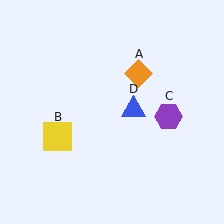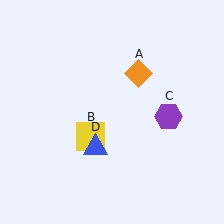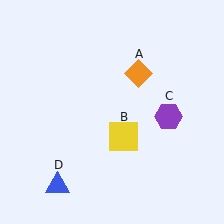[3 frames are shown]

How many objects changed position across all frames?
2 objects changed position: yellow square (object B), blue triangle (object D).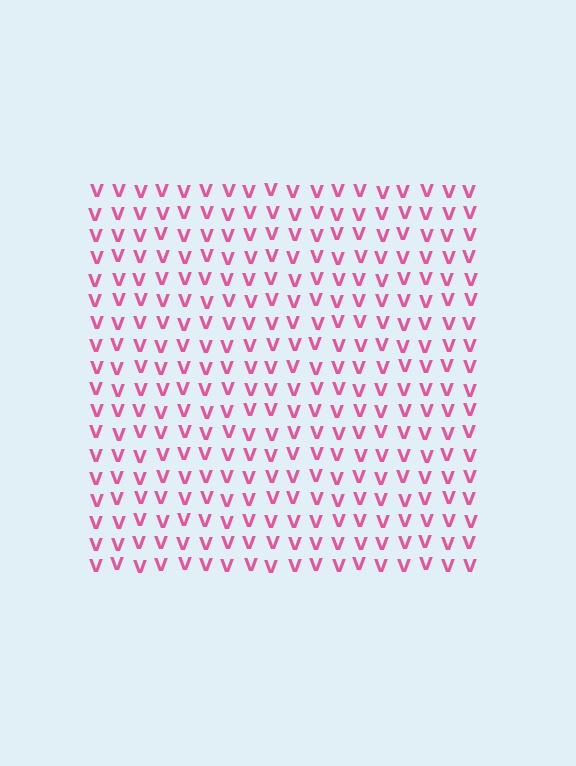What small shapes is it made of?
It is made of small letter V's.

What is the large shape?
The large shape is a square.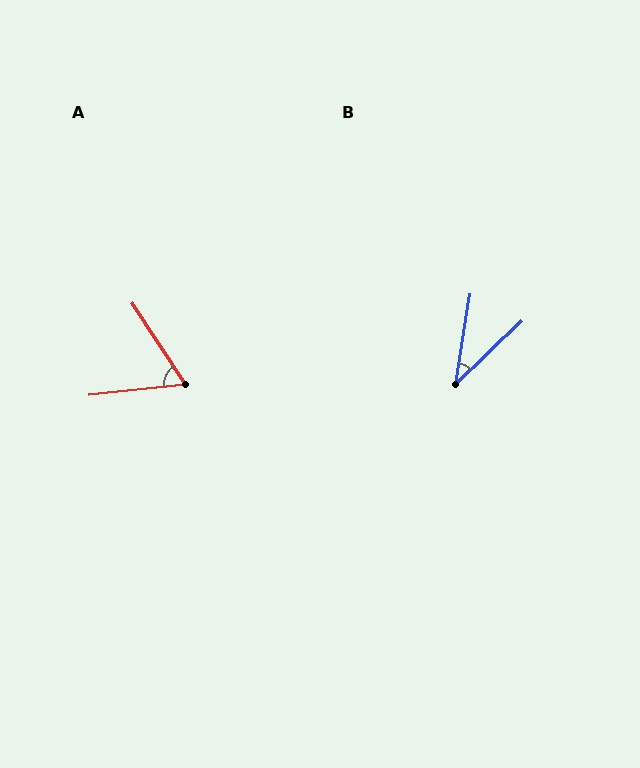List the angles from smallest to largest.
B (37°), A (63°).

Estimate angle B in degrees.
Approximately 37 degrees.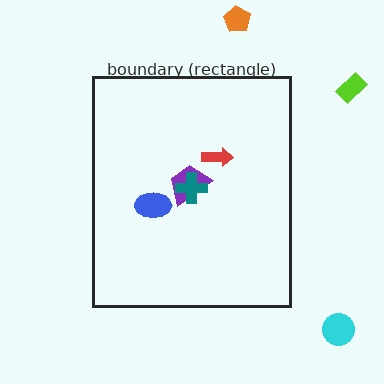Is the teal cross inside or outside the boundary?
Inside.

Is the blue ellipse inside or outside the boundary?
Inside.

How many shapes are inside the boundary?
4 inside, 3 outside.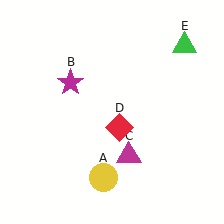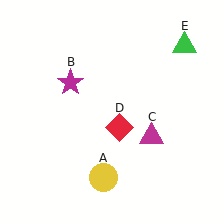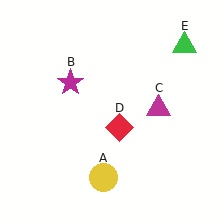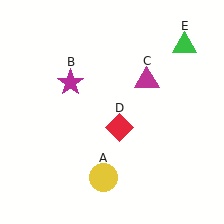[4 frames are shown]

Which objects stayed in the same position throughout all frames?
Yellow circle (object A) and magenta star (object B) and red diamond (object D) and green triangle (object E) remained stationary.